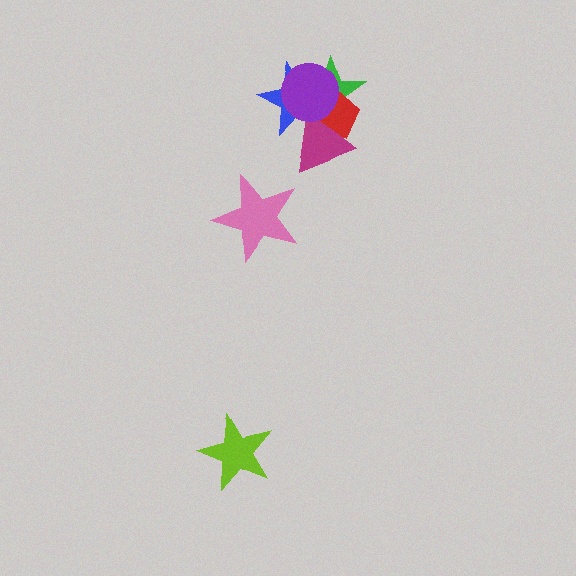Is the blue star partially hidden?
Yes, it is partially covered by another shape.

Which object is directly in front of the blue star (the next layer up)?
The green star is directly in front of the blue star.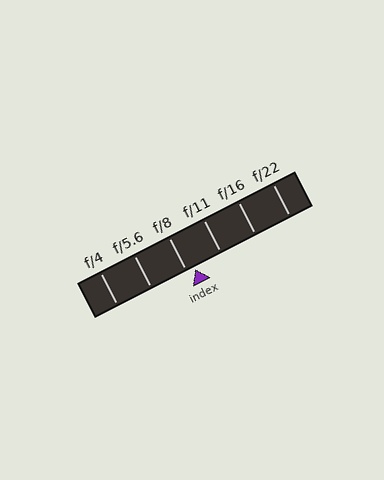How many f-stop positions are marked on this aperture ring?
There are 6 f-stop positions marked.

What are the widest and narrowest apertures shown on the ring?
The widest aperture shown is f/4 and the narrowest is f/22.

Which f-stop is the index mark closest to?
The index mark is closest to f/8.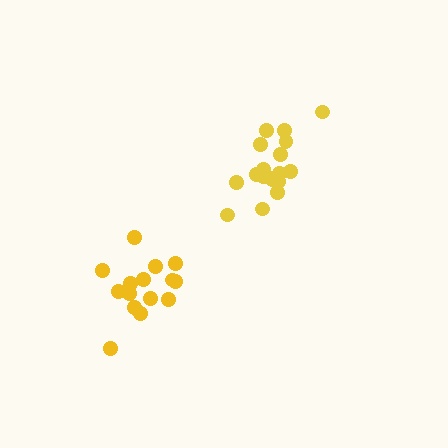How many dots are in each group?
Group 1: 15 dots, Group 2: 18 dots (33 total).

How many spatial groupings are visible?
There are 2 spatial groupings.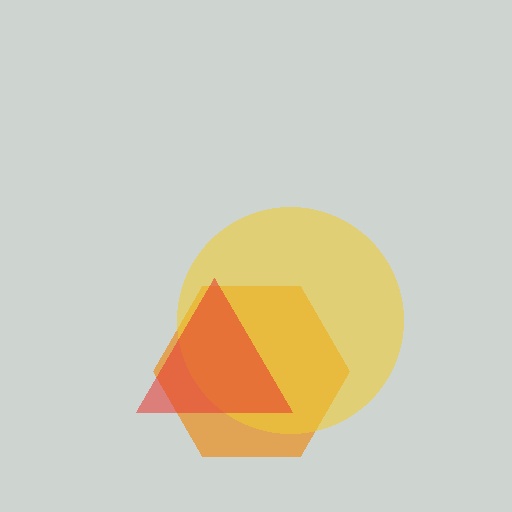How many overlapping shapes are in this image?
There are 3 overlapping shapes in the image.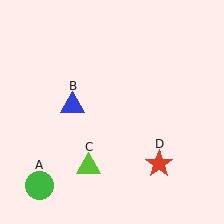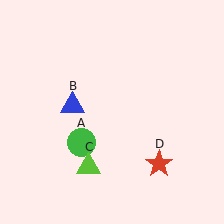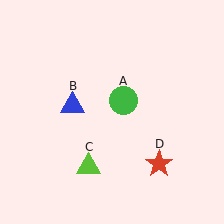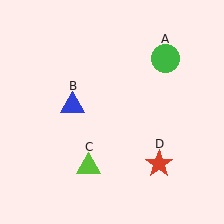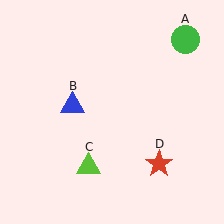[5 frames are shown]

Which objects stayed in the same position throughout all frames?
Blue triangle (object B) and lime triangle (object C) and red star (object D) remained stationary.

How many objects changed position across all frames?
1 object changed position: green circle (object A).